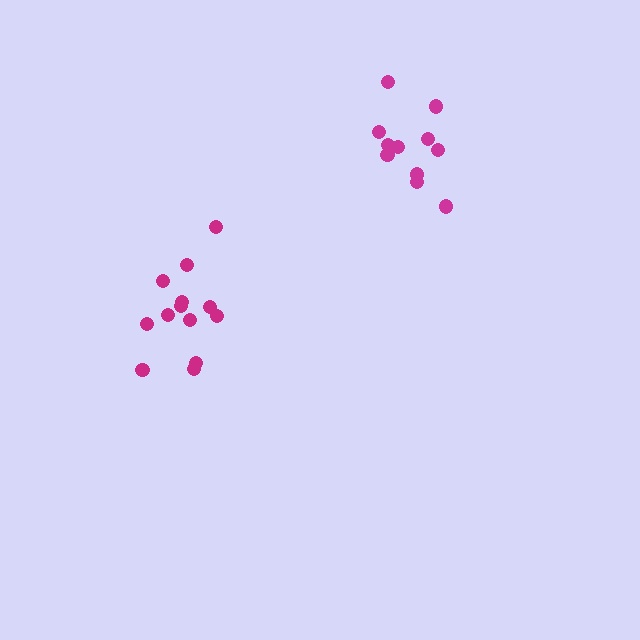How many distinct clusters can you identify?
There are 2 distinct clusters.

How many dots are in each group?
Group 1: 11 dots, Group 2: 13 dots (24 total).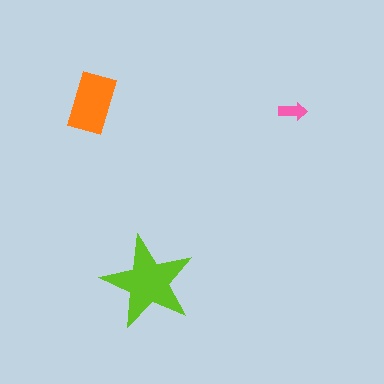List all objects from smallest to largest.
The pink arrow, the orange rectangle, the lime star.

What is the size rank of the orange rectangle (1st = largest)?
2nd.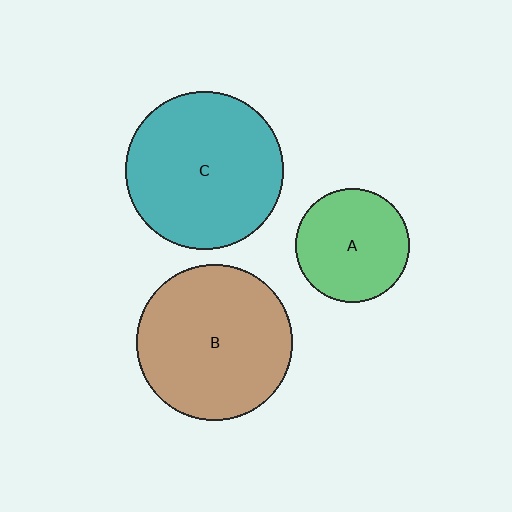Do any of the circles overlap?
No, none of the circles overlap.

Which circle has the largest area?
Circle C (teal).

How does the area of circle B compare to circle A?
Approximately 1.9 times.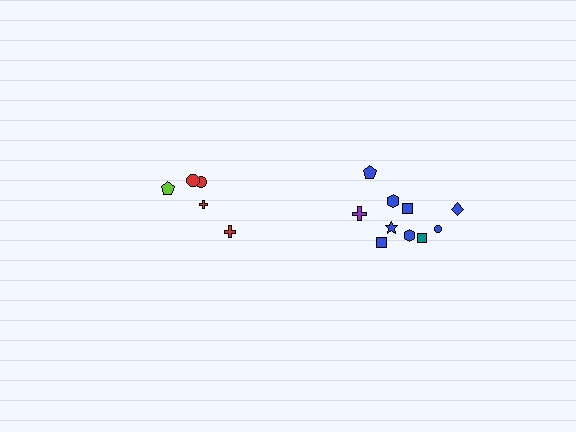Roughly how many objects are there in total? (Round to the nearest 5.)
Roughly 15 objects in total.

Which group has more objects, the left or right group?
The right group.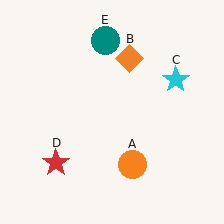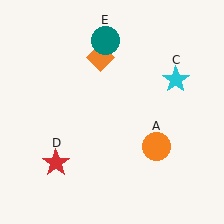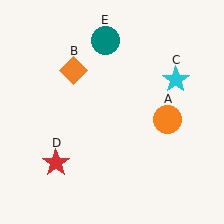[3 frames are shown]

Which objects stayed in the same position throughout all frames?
Cyan star (object C) and red star (object D) and teal circle (object E) remained stationary.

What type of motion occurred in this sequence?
The orange circle (object A), orange diamond (object B) rotated counterclockwise around the center of the scene.